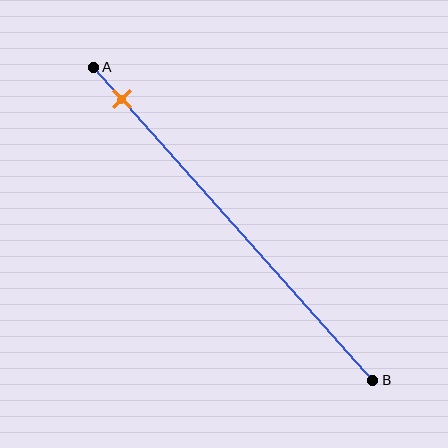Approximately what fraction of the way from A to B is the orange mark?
The orange mark is approximately 10% of the way from A to B.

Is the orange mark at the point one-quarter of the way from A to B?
No, the mark is at about 10% from A, not at the 25% one-quarter point.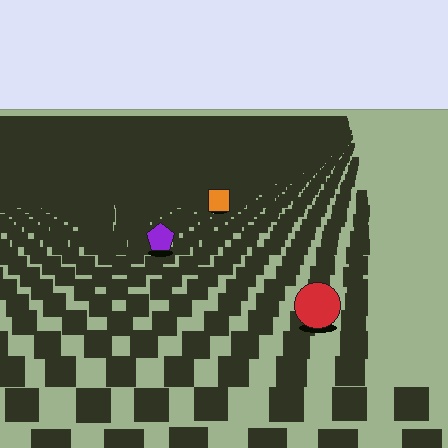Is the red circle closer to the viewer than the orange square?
Yes. The red circle is closer — you can tell from the texture gradient: the ground texture is coarser near it.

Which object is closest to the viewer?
The red circle is closest. The texture marks near it are larger and more spread out.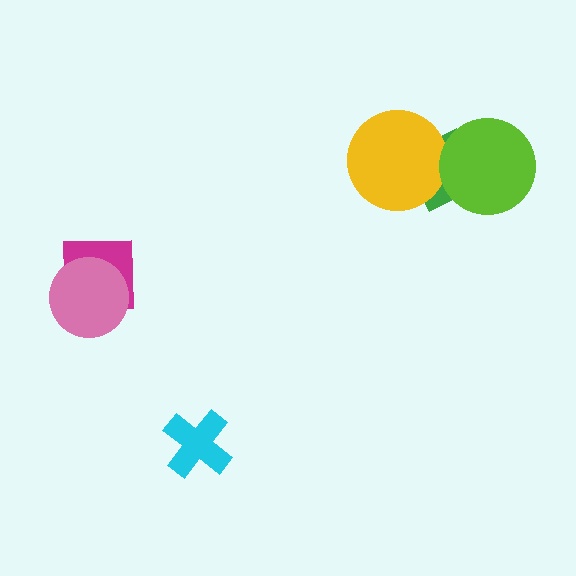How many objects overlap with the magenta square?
1 object overlaps with the magenta square.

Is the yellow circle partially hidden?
No, no other shape covers it.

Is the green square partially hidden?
Yes, it is partially covered by another shape.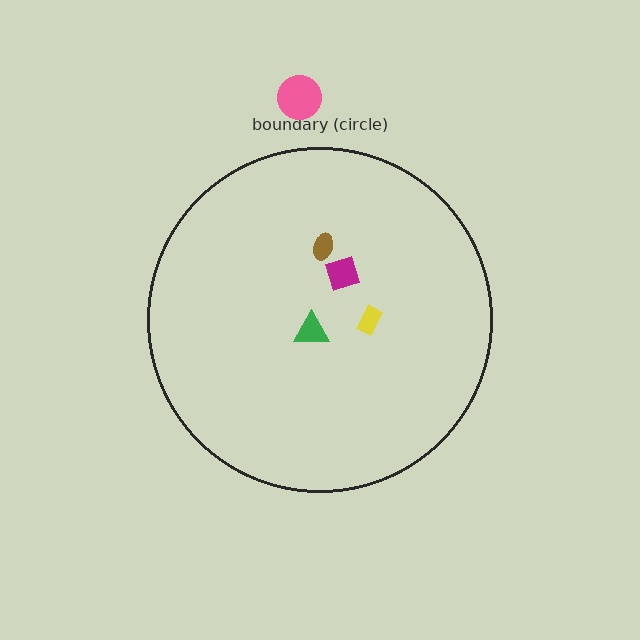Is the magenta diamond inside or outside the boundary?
Inside.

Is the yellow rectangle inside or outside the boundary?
Inside.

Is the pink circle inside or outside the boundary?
Outside.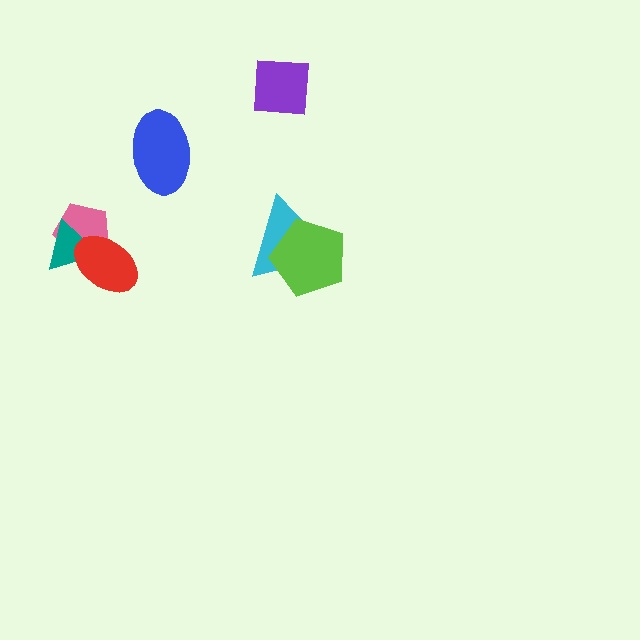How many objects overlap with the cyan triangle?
1 object overlaps with the cyan triangle.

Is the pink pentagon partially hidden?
Yes, it is partially covered by another shape.